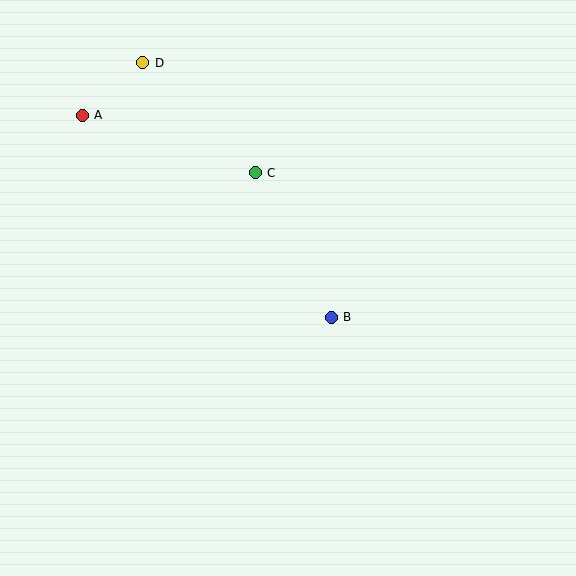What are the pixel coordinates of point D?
Point D is at (143, 63).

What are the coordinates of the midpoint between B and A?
The midpoint between B and A is at (207, 216).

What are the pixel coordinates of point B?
Point B is at (331, 317).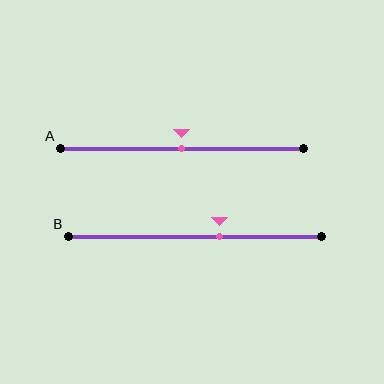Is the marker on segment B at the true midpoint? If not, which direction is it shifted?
No, the marker on segment B is shifted to the right by about 10% of the segment length.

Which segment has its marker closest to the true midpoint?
Segment A has its marker closest to the true midpoint.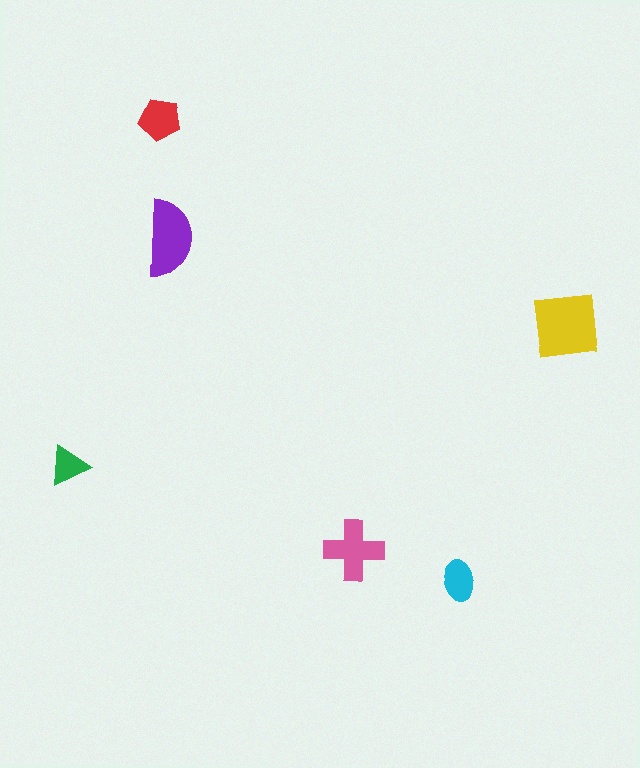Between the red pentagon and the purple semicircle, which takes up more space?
The purple semicircle.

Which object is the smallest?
The green triangle.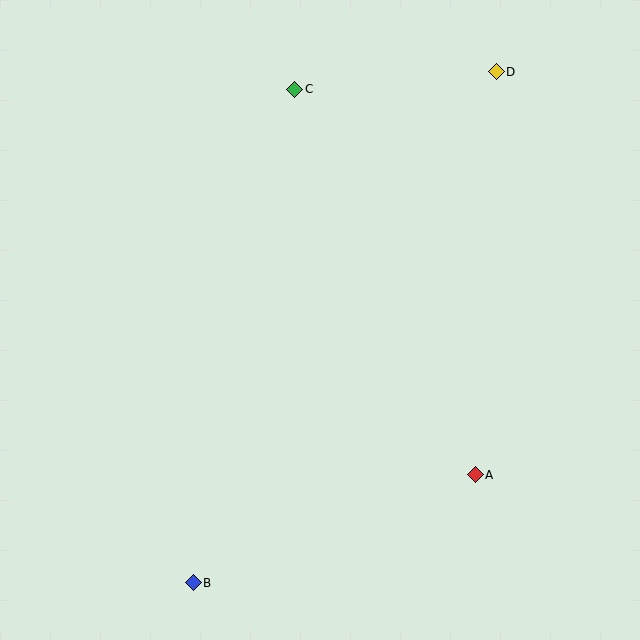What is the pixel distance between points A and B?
The distance between A and B is 302 pixels.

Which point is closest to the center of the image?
Point A at (475, 475) is closest to the center.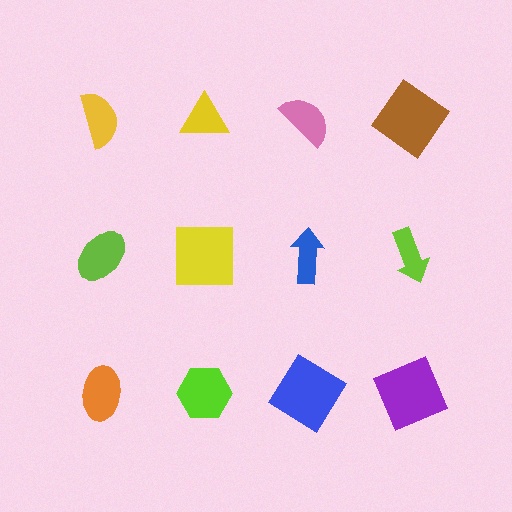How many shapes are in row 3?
4 shapes.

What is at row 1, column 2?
A yellow triangle.